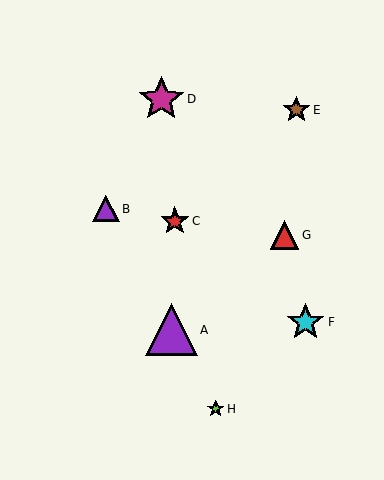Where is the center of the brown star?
The center of the brown star is at (296, 110).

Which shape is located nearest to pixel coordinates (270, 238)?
The red triangle (labeled G) at (285, 235) is nearest to that location.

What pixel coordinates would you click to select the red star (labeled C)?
Click at (175, 221) to select the red star C.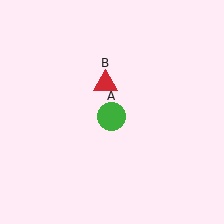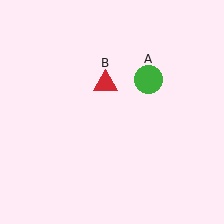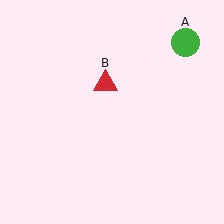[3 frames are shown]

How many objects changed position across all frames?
1 object changed position: green circle (object A).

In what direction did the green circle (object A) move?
The green circle (object A) moved up and to the right.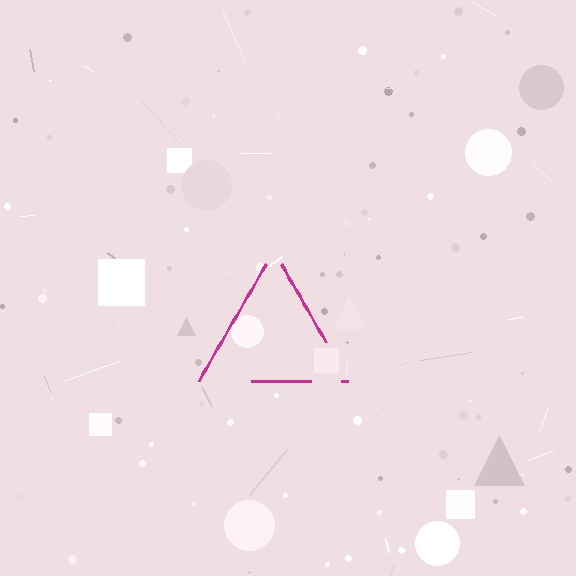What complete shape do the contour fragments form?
The contour fragments form a triangle.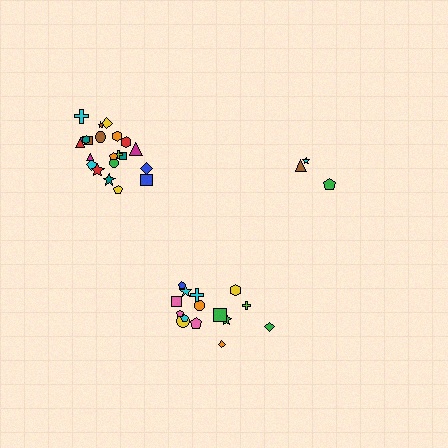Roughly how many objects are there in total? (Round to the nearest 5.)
Roughly 40 objects in total.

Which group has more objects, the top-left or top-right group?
The top-left group.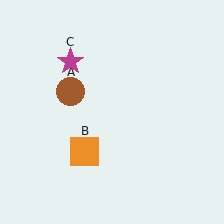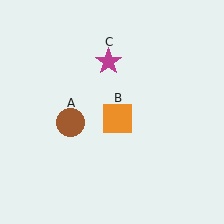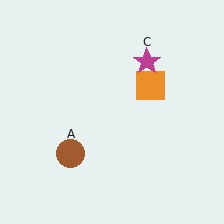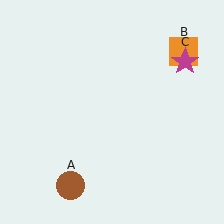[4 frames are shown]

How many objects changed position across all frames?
3 objects changed position: brown circle (object A), orange square (object B), magenta star (object C).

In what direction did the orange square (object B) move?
The orange square (object B) moved up and to the right.